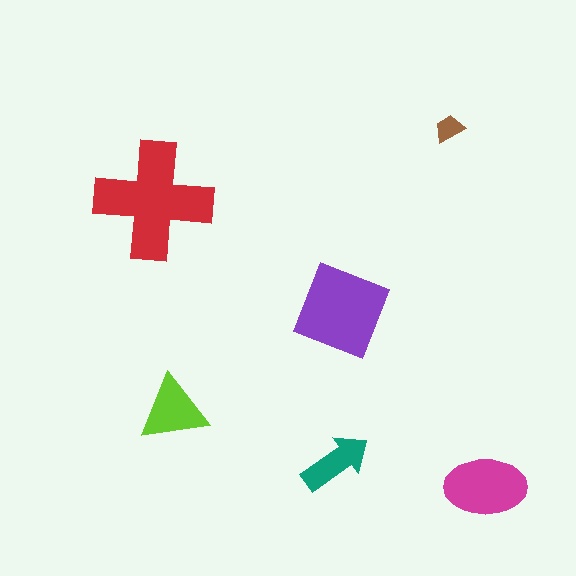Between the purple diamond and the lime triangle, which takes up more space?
The purple diamond.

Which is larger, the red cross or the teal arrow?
The red cross.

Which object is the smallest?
The brown trapezoid.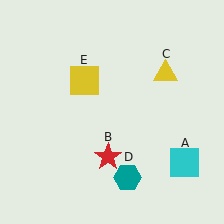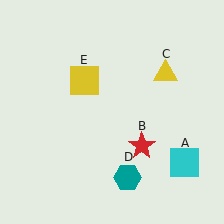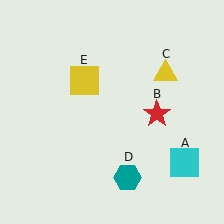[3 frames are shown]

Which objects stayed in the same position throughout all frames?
Cyan square (object A) and yellow triangle (object C) and teal hexagon (object D) and yellow square (object E) remained stationary.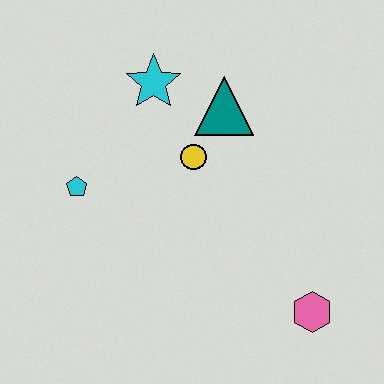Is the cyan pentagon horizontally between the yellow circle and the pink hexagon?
No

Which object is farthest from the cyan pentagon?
The pink hexagon is farthest from the cyan pentagon.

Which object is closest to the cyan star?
The teal triangle is closest to the cyan star.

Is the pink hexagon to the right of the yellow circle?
Yes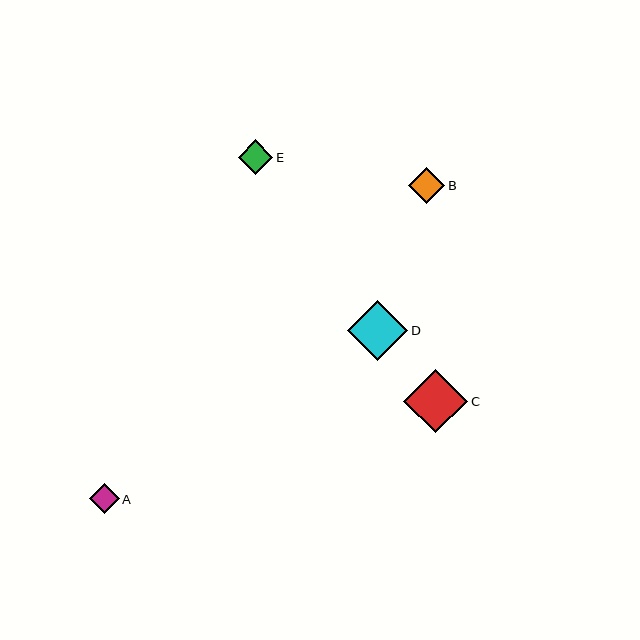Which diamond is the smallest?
Diamond A is the smallest with a size of approximately 29 pixels.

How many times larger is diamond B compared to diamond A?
Diamond B is approximately 1.2 times the size of diamond A.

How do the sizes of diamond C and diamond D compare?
Diamond C and diamond D are approximately the same size.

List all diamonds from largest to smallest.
From largest to smallest: C, D, B, E, A.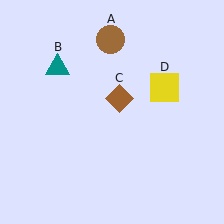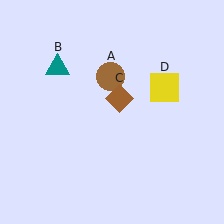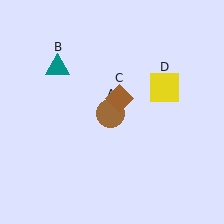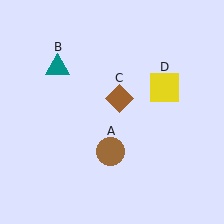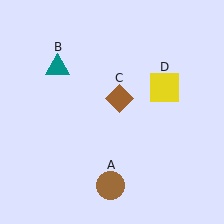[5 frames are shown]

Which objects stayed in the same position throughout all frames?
Teal triangle (object B) and brown diamond (object C) and yellow square (object D) remained stationary.